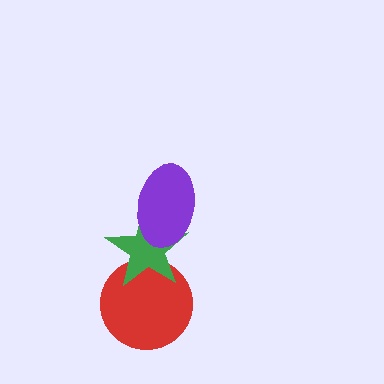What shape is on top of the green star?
The purple ellipse is on top of the green star.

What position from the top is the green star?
The green star is 2nd from the top.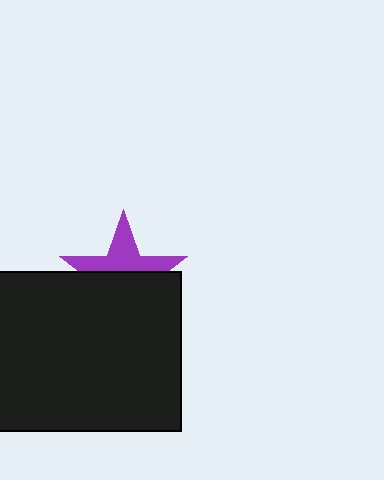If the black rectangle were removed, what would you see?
You would see the complete purple star.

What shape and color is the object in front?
The object in front is a black rectangle.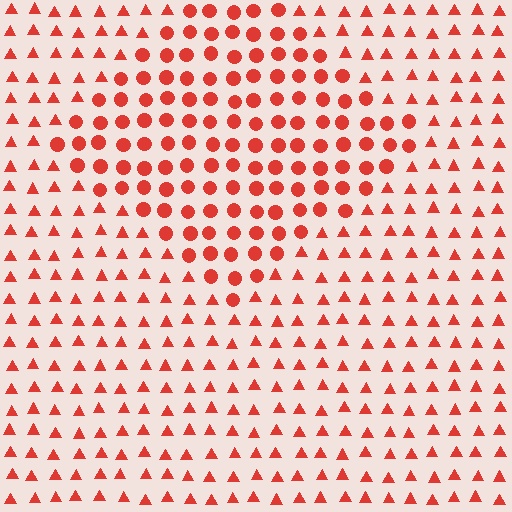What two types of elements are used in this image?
The image uses circles inside the diamond region and triangles outside it.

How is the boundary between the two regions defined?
The boundary is defined by a change in element shape: circles inside vs. triangles outside. All elements share the same color and spacing.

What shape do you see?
I see a diamond.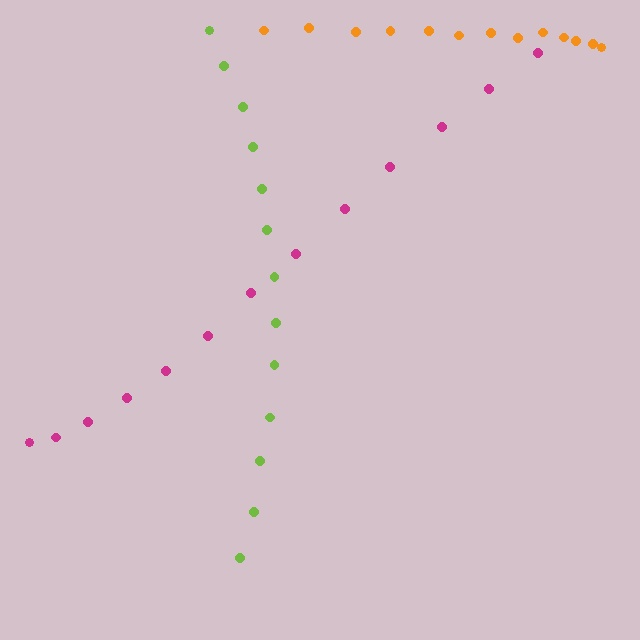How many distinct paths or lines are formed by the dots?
There are 3 distinct paths.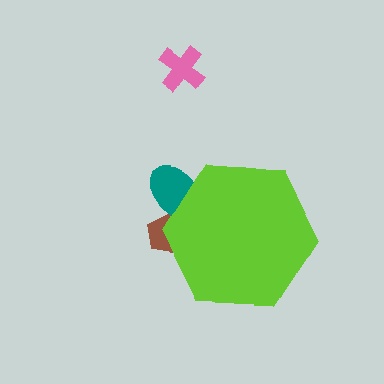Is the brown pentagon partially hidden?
Yes, the brown pentagon is partially hidden behind the lime hexagon.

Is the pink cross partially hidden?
No, the pink cross is fully visible.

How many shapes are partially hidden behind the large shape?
2 shapes are partially hidden.